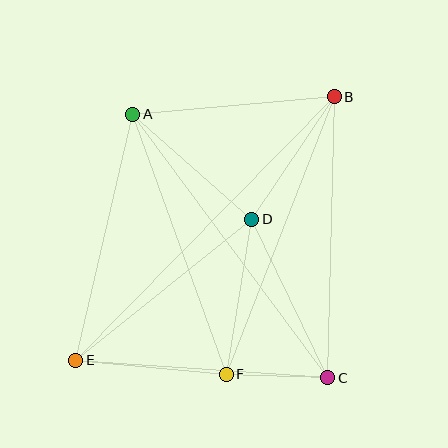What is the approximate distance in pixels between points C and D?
The distance between C and D is approximately 176 pixels.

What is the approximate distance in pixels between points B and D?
The distance between B and D is approximately 148 pixels.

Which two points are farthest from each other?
Points B and E are farthest from each other.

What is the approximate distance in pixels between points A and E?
The distance between A and E is approximately 253 pixels.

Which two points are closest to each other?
Points C and F are closest to each other.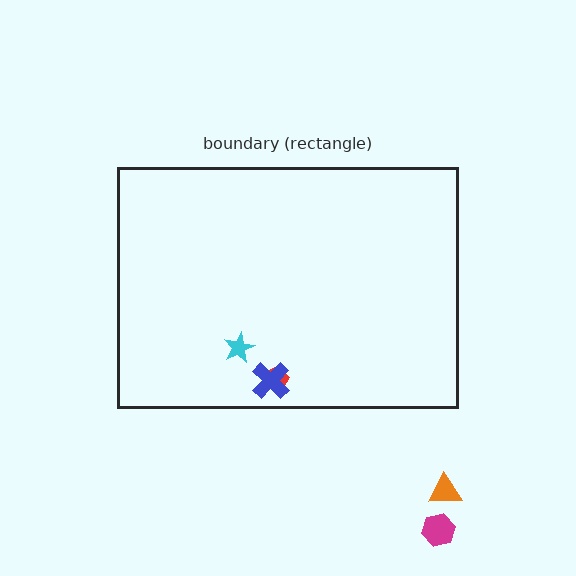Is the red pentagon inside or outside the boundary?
Inside.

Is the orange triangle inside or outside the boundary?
Outside.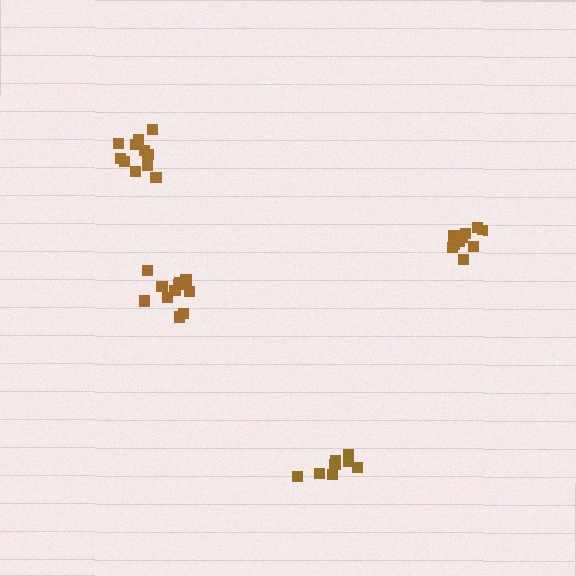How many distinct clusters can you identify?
There are 4 distinct clusters.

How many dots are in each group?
Group 1: 11 dots, Group 2: 13 dots, Group 3: 8 dots, Group 4: 11 dots (43 total).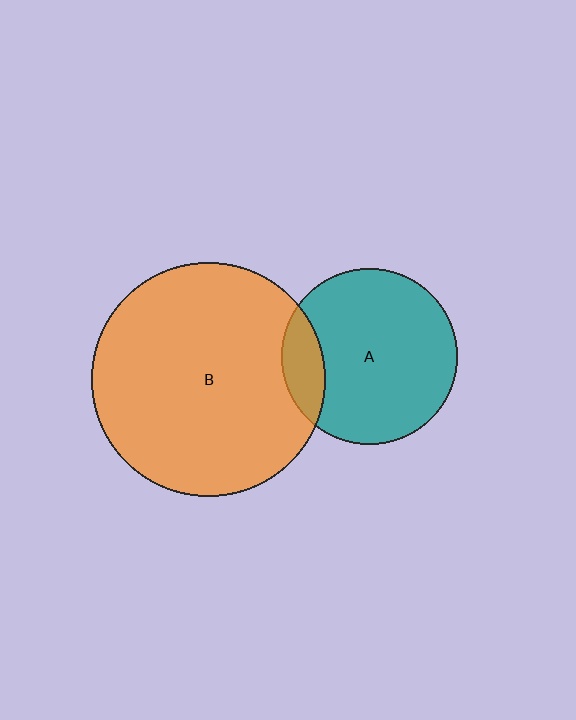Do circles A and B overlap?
Yes.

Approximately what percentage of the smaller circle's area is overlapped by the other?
Approximately 15%.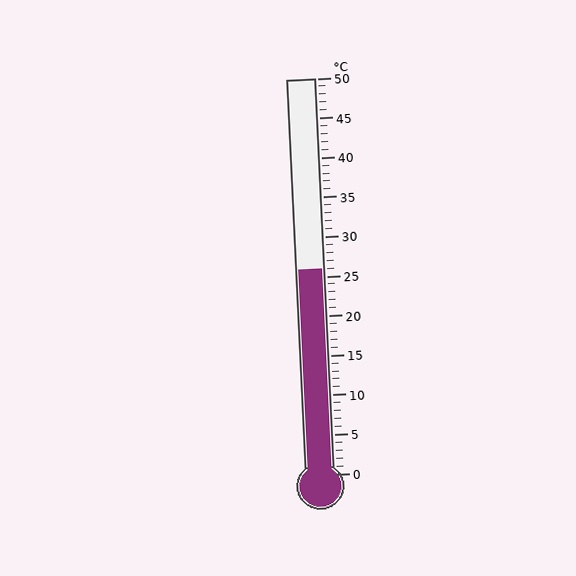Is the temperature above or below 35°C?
The temperature is below 35°C.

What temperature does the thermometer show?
The thermometer shows approximately 26°C.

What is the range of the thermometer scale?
The thermometer scale ranges from 0°C to 50°C.